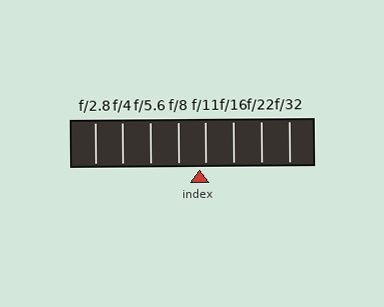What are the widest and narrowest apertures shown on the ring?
The widest aperture shown is f/2.8 and the narrowest is f/32.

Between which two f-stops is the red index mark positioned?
The index mark is between f/8 and f/11.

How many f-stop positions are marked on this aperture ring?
There are 8 f-stop positions marked.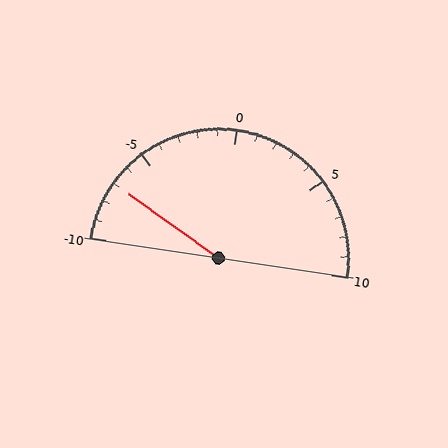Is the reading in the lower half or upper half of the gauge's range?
The reading is in the lower half of the range (-10 to 10).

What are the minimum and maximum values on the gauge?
The gauge ranges from -10 to 10.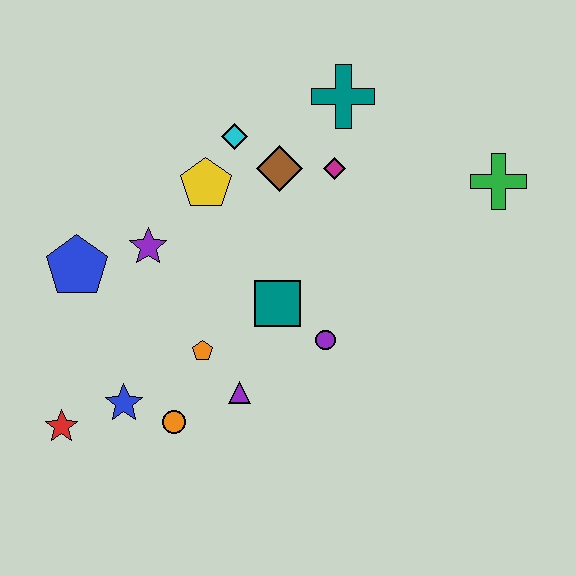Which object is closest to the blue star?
The orange circle is closest to the blue star.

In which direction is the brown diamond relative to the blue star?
The brown diamond is above the blue star.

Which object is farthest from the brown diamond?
The red star is farthest from the brown diamond.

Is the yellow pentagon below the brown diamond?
Yes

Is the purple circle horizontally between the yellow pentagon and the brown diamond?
No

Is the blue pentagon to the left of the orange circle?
Yes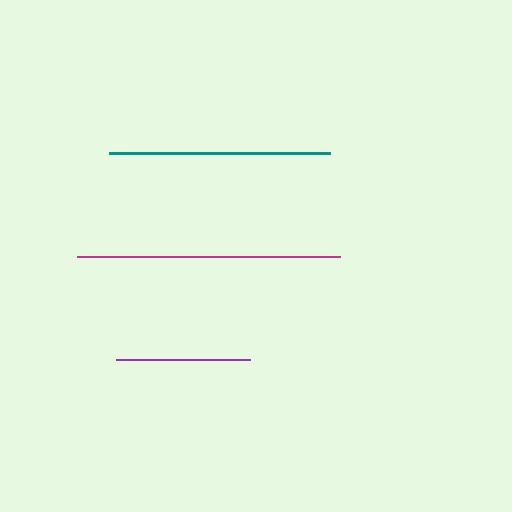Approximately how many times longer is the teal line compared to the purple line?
The teal line is approximately 1.6 times the length of the purple line.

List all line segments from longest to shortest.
From longest to shortest: magenta, teal, purple.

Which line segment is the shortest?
The purple line is the shortest at approximately 134 pixels.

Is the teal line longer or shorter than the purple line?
The teal line is longer than the purple line.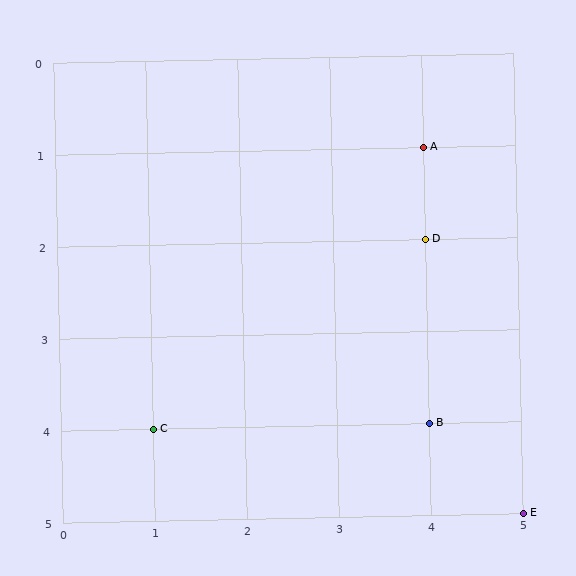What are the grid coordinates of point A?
Point A is at grid coordinates (4, 1).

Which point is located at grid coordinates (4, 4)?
Point B is at (4, 4).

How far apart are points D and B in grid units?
Points D and B are 2 rows apart.